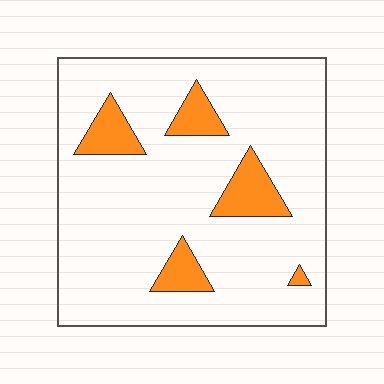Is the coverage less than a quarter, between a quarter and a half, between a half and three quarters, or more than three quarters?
Less than a quarter.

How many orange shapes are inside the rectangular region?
5.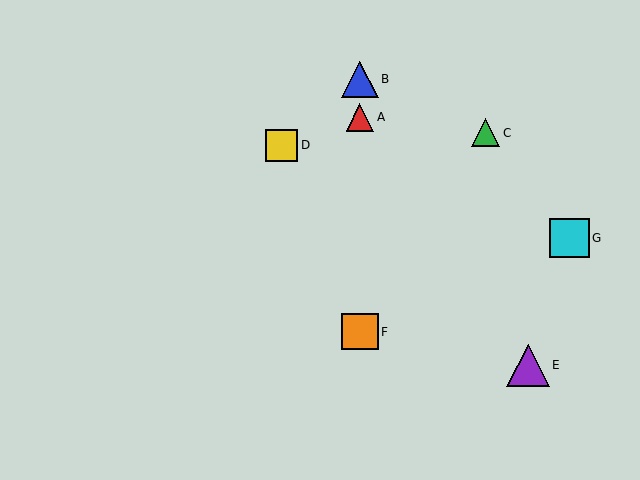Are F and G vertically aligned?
No, F is at x≈360 and G is at x≈570.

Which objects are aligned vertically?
Objects A, B, F are aligned vertically.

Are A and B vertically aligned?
Yes, both are at x≈360.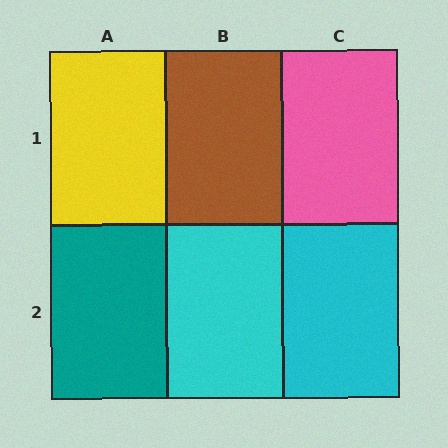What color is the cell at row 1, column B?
Brown.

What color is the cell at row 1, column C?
Pink.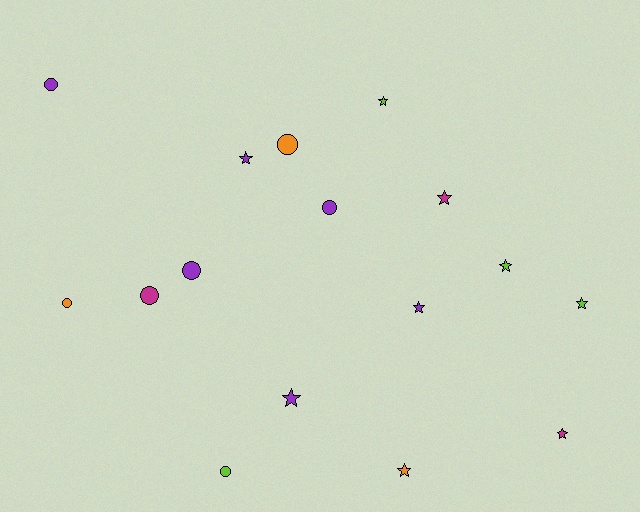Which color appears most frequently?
Purple, with 6 objects.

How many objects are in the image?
There are 16 objects.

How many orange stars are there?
There is 1 orange star.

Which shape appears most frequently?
Star, with 9 objects.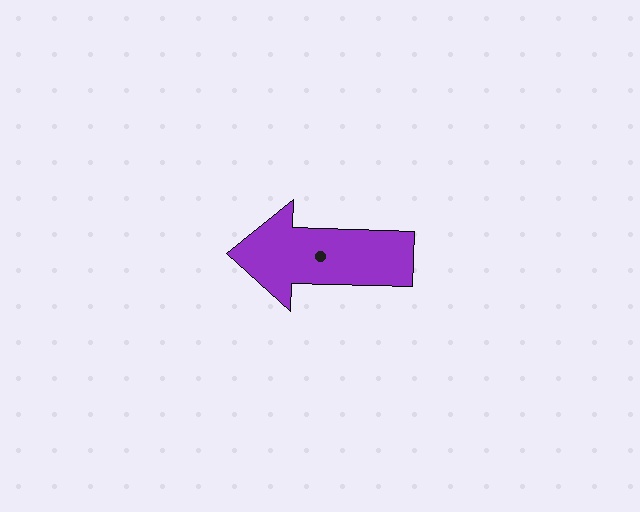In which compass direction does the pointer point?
West.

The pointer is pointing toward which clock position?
Roughly 9 o'clock.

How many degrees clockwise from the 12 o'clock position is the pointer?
Approximately 272 degrees.